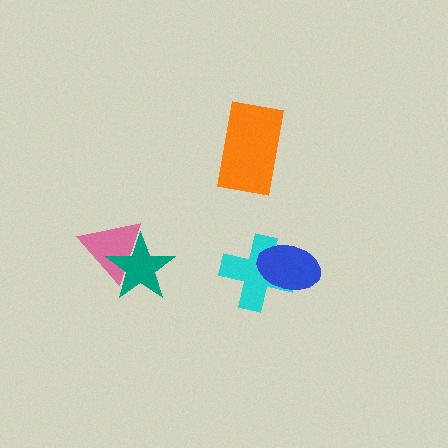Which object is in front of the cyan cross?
The blue ellipse is in front of the cyan cross.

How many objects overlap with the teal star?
1 object overlaps with the teal star.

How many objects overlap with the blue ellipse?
1 object overlaps with the blue ellipse.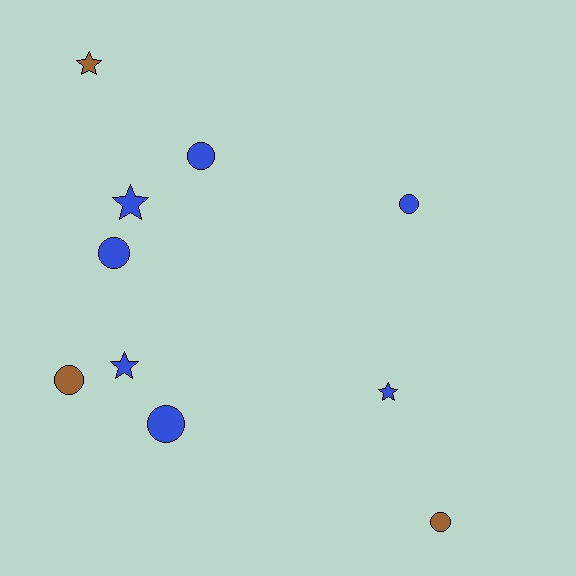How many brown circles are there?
There are 2 brown circles.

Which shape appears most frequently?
Circle, with 6 objects.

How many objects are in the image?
There are 10 objects.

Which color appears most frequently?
Blue, with 7 objects.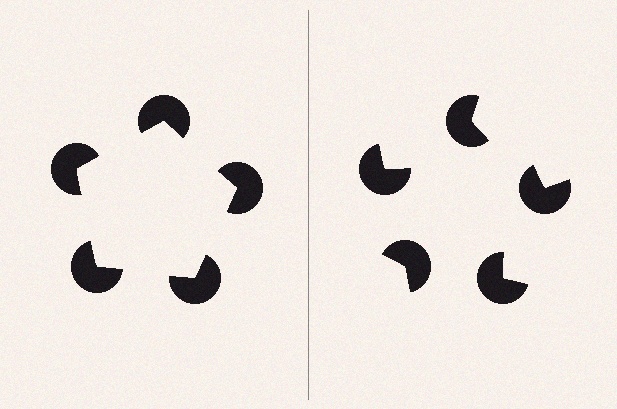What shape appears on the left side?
An illusory pentagon.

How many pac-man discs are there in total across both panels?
10 — 5 on each side.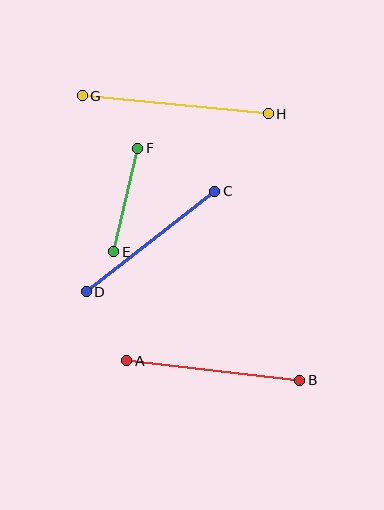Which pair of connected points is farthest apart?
Points G and H are farthest apart.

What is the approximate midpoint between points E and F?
The midpoint is at approximately (126, 200) pixels.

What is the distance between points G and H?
The distance is approximately 187 pixels.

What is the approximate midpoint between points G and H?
The midpoint is at approximately (175, 105) pixels.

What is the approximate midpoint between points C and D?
The midpoint is at approximately (150, 242) pixels.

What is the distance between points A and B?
The distance is approximately 174 pixels.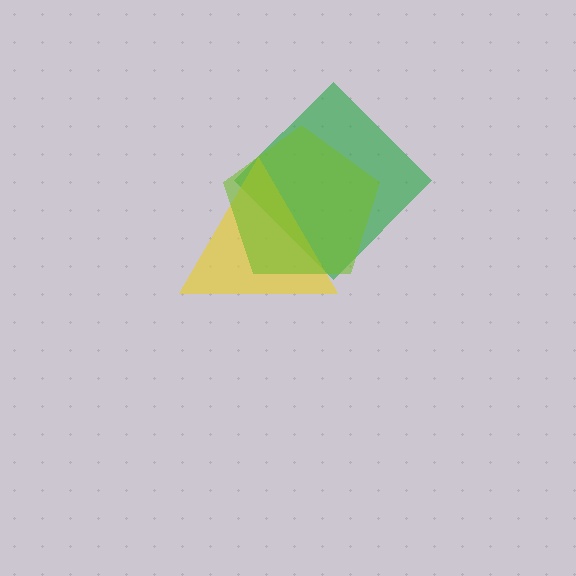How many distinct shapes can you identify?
There are 3 distinct shapes: a green diamond, a yellow triangle, a lime pentagon.